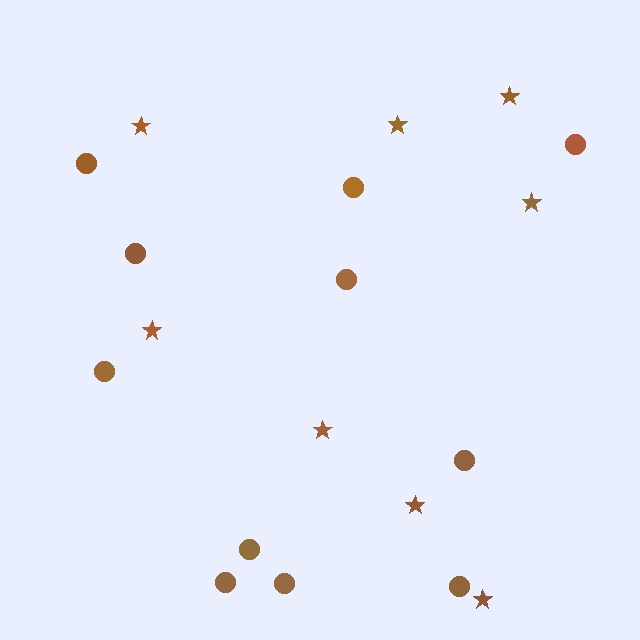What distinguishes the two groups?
There are 2 groups: one group of stars (8) and one group of circles (11).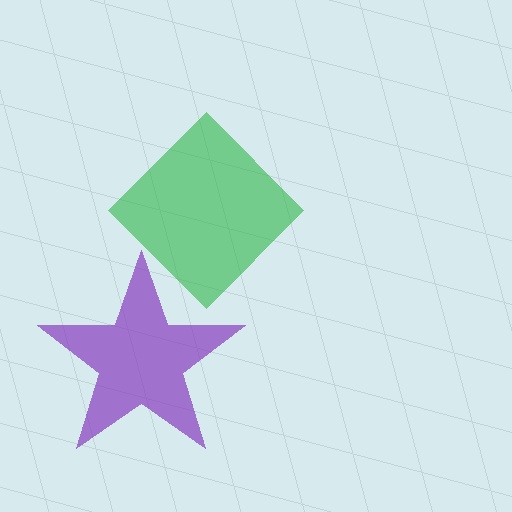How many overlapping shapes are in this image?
There are 2 overlapping shapes in the image.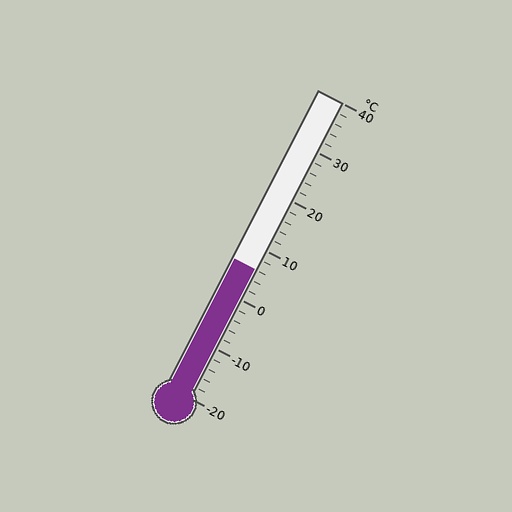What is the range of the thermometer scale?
The thermometer scale ranges from -20°C to 40°C.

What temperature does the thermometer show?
The thermometer shows approximately 6°C.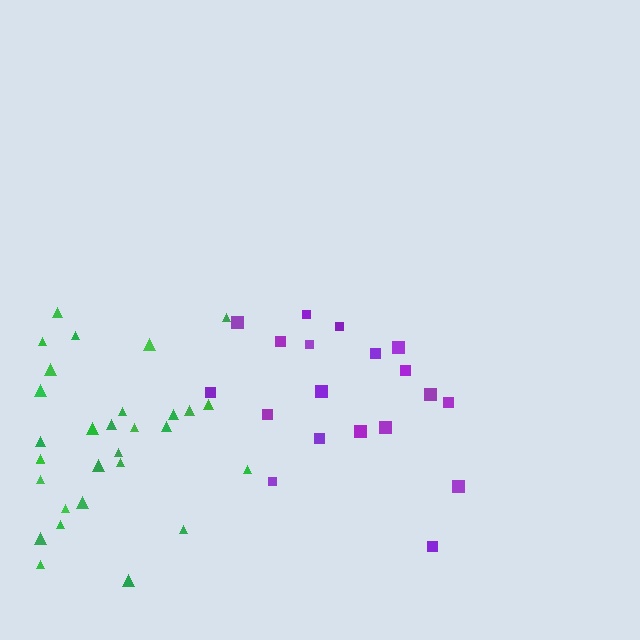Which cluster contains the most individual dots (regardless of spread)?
Green (30).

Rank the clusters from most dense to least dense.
green, purple.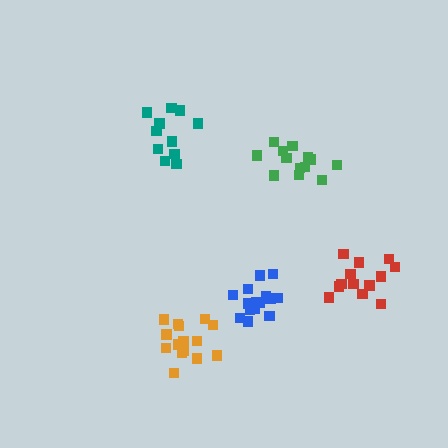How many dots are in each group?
Group 1: 12 dots, Group 2: 13 dots, Group 3: 15 dots, Group 4: 13 dots, Group 5: 17 dots (70 total).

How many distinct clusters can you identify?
There are 5 distinct clusters.